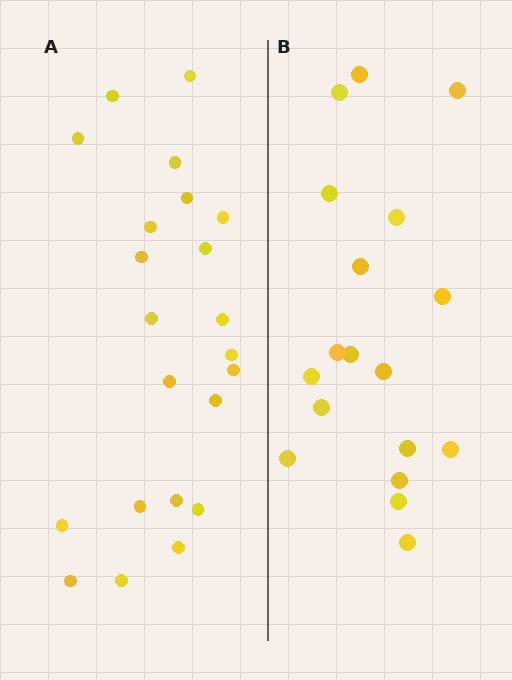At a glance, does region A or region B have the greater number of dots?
Region A (the left region) has more dots.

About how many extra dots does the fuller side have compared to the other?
Region A has about 4 more dots than region B.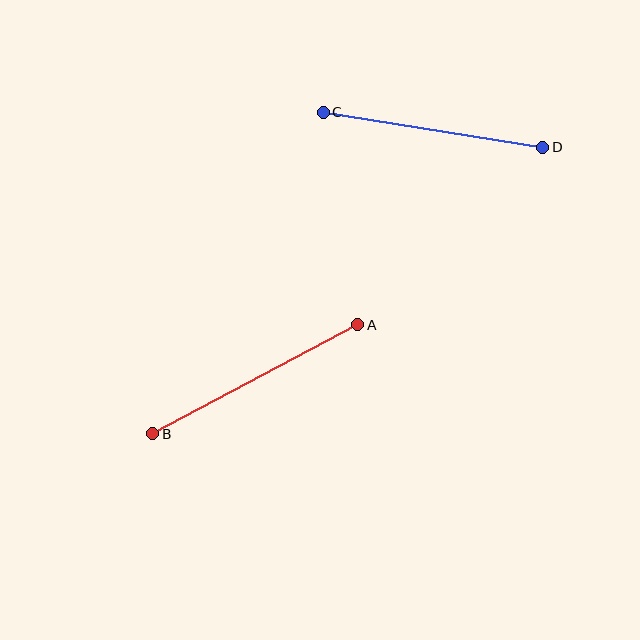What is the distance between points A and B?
The distance is approximately 232 pixels.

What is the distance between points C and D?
The distance is approximately 223 pixels.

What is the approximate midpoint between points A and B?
The midpoint is at approximately (255, 379) pixels.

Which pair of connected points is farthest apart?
Points A and B are farthest apart.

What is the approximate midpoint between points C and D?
The midpoint is at approximately (433, 130) pixels.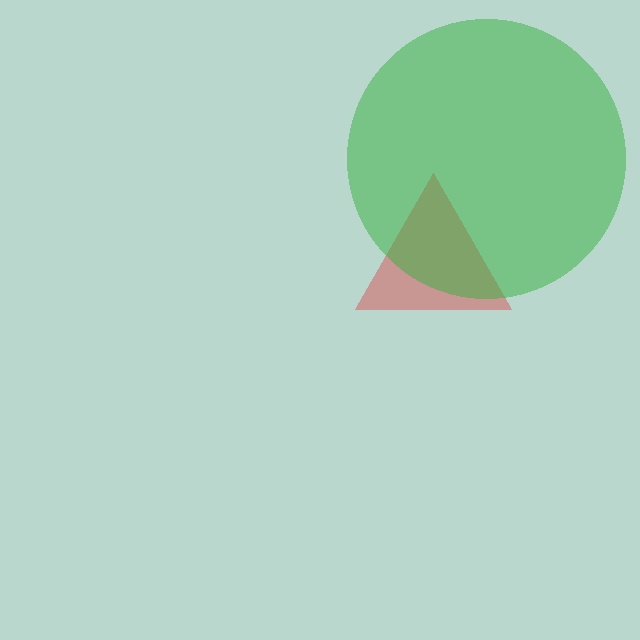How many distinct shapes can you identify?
There are 2 distinct shapes: a red triangle, a green circle.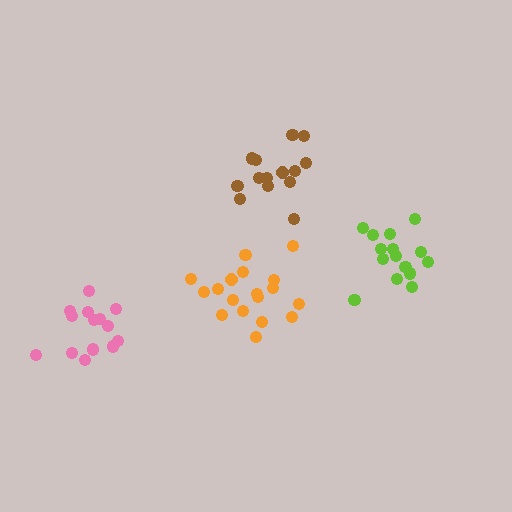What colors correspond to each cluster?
The clusters are colored: pink, brown, orange, lime.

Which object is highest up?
The brown cluster is topmost.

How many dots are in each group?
Group 1: 14 dots, Group 2: 14 dots, Group 3: 18 dots, Group 4: 15 dots (61 total).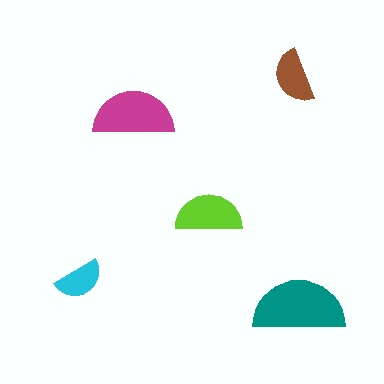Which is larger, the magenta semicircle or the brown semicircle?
The magenta one.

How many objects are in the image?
There are 5 objects in the image.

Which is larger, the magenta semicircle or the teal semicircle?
The teal one.